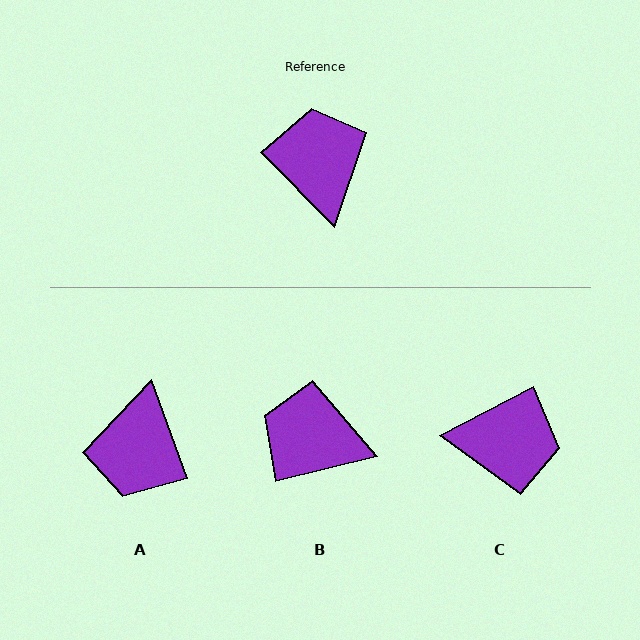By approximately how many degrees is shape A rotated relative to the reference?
Approximately 155 degrees counter-clockwise.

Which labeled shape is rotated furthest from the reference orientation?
A, about 155 degrees away.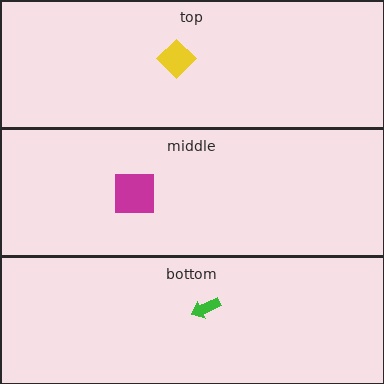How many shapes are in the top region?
1.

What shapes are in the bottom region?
The green arrow.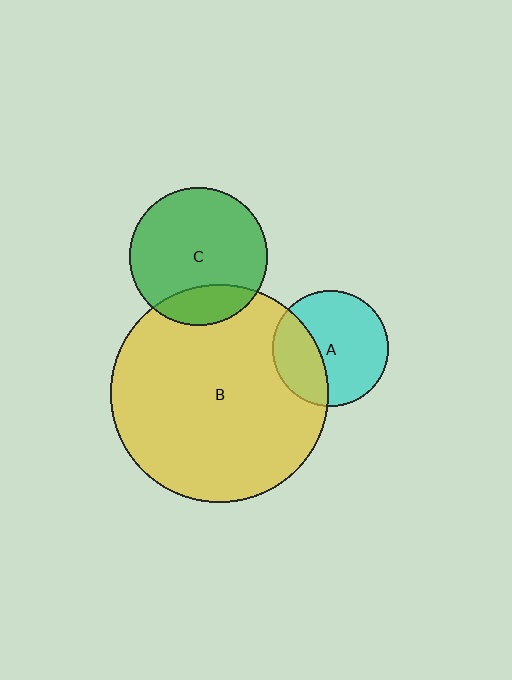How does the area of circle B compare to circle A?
Approximately 3.6 times.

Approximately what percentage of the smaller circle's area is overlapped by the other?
Approximately 20%.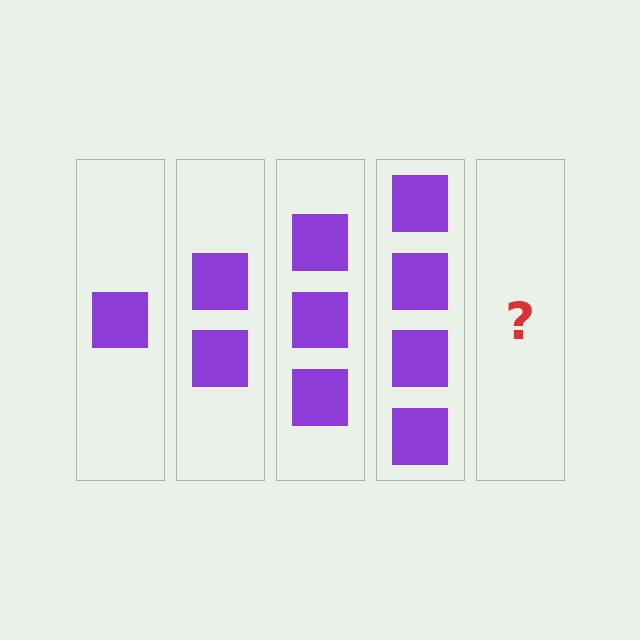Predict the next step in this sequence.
The next step is 5 squares.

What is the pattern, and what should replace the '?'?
The pattern is that each step adds one more square. The '?' should be 5 squares.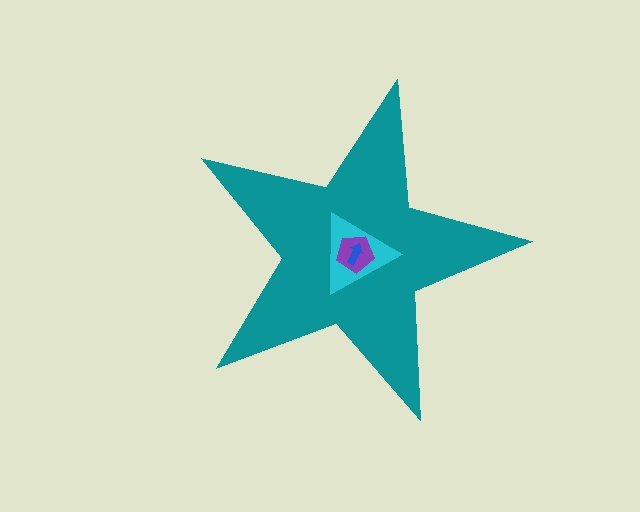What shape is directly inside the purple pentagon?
The blue arrow.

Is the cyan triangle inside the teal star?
Yes.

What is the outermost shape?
The teal star.